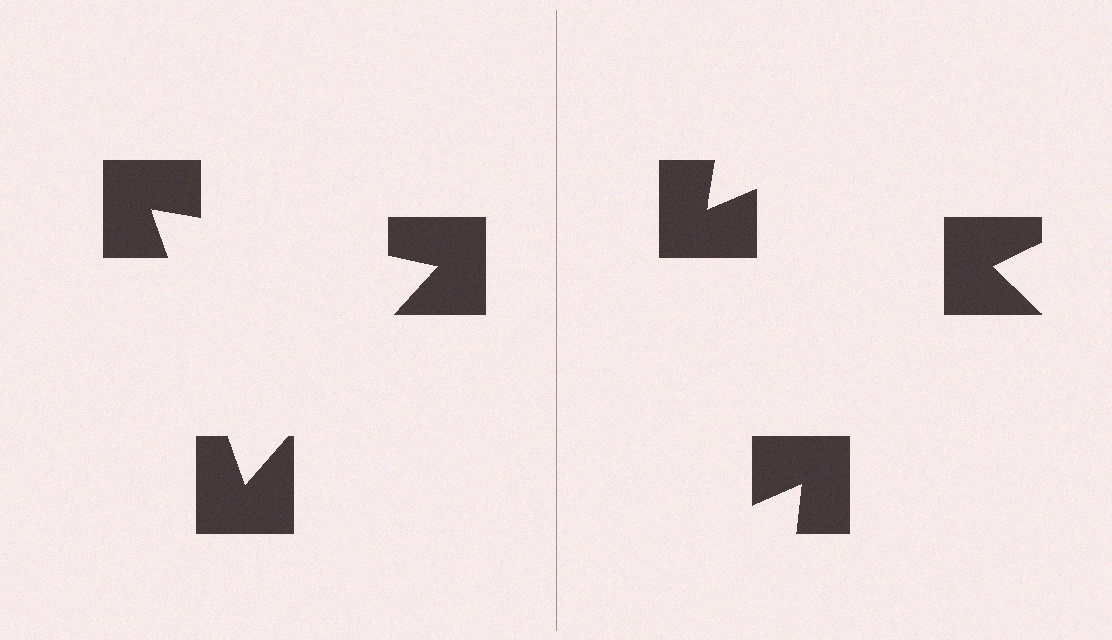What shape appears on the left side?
An illusory triangle.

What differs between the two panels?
The notched squares are positioned identically on both sides; only the wedge orientations differ. On the left they align to a triangle; on the right they are misaligned.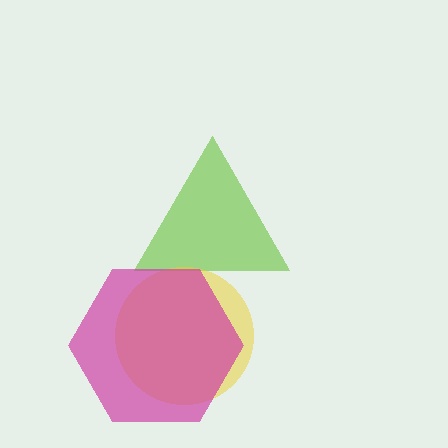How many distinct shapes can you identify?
There are 3 distinct shapes: a lime triangle, a yellow circle, a magenta hexagon.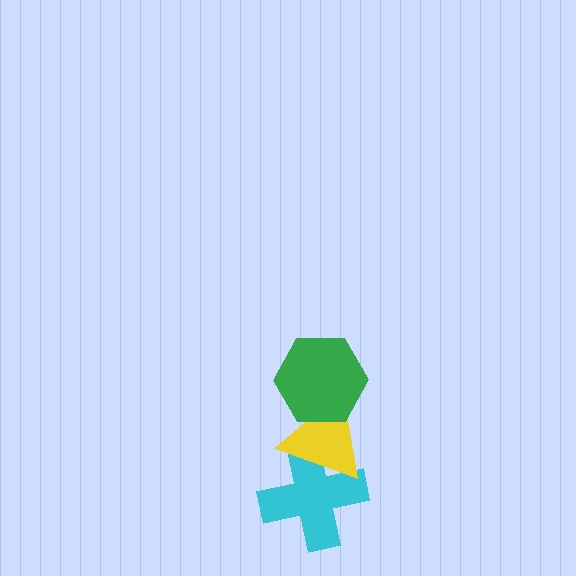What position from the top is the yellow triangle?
The yellow triangle is 2nd from the top.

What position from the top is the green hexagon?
The green hexagon is 1st from the top.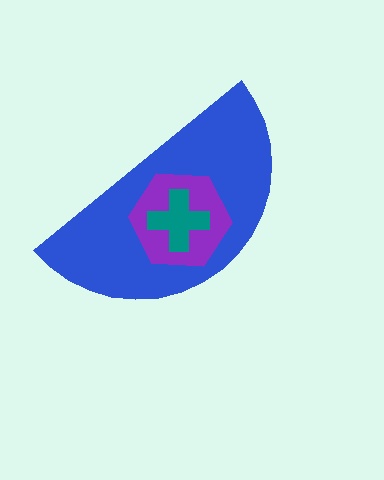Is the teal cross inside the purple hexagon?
Yes.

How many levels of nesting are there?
3.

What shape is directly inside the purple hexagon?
The teal cross.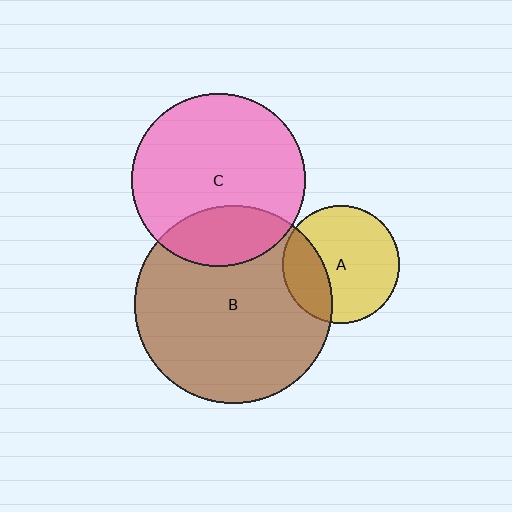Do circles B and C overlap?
Yes.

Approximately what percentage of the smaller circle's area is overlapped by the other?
Approximately 25%.